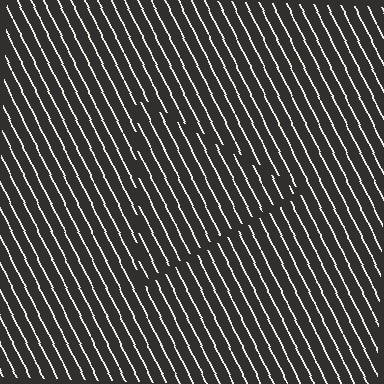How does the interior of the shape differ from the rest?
The interior of the shape contains the same grating, shifted by half a period — the contour is defined by the phase discontinuity where line-ends from the inner and outer gratings abut.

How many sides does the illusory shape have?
3 sides — the line-ends trace a triangle.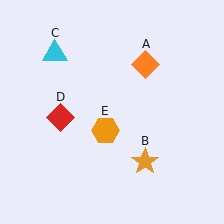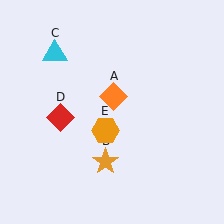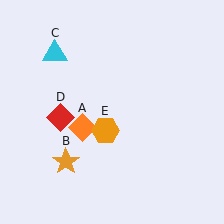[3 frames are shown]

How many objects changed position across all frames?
2 objects changed position: orange diamond (object A), orange star (object B).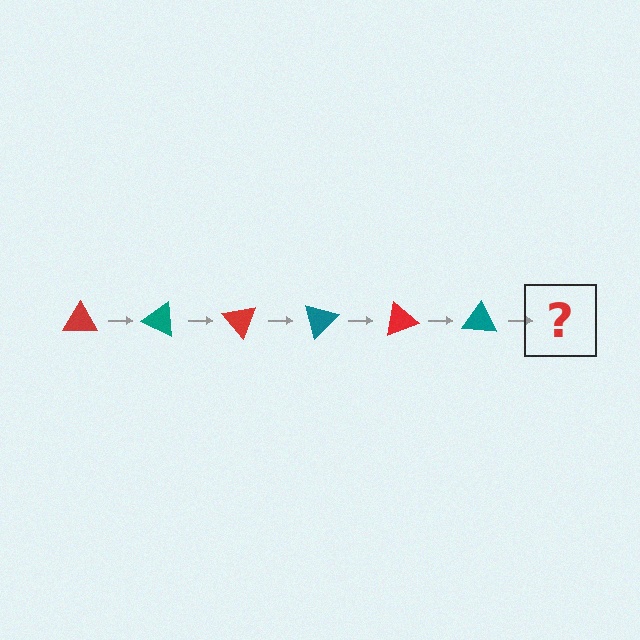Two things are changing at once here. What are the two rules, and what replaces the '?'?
The two rules are that it rotates 25 degrees each step and the color cycles through red and teal. The '?' should be a red triangle, rotated 150 degrees from the start.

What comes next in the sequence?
The next element should be a red triangle, rotated 150 degrees from the start.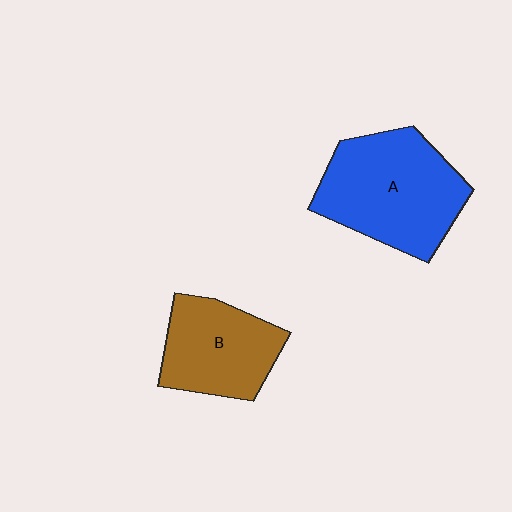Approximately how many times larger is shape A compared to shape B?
Approximately 1.4 times.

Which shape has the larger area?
Shape A (blue).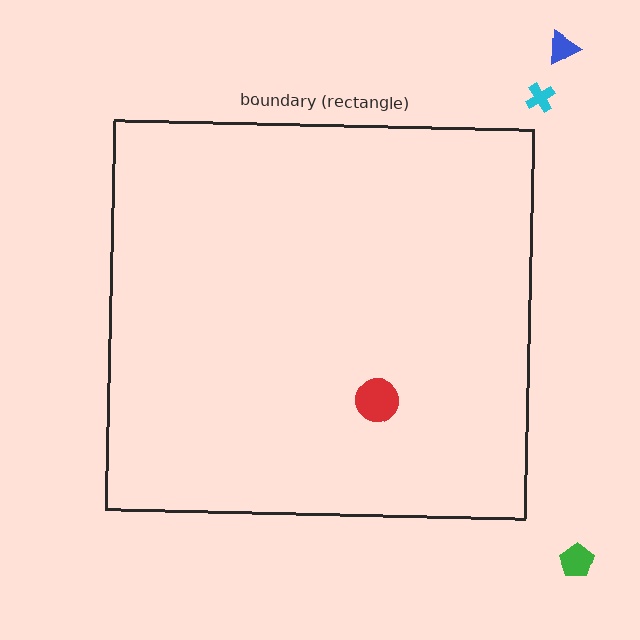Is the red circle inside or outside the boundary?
Inside.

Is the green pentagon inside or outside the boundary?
Outside.